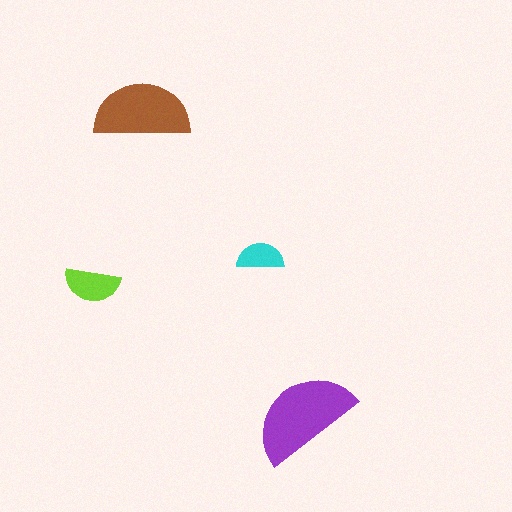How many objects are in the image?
There are 4 objects in the image.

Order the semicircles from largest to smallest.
the purple one, the brown one, the lime one, the cyan one.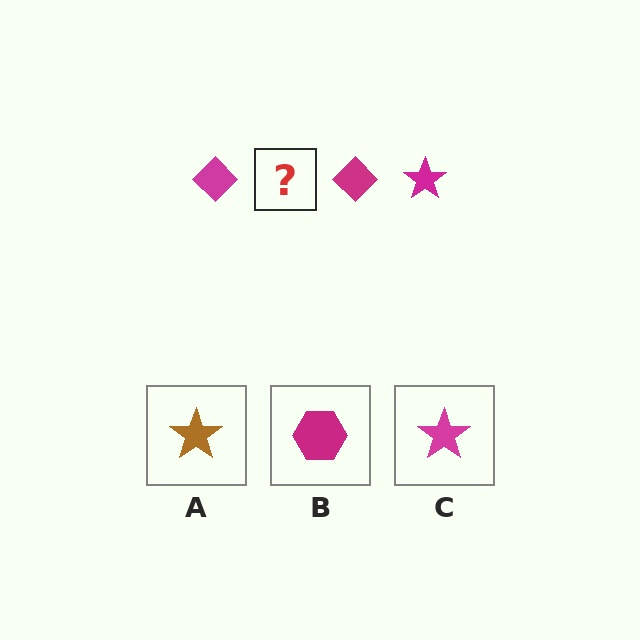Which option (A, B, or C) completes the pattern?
C.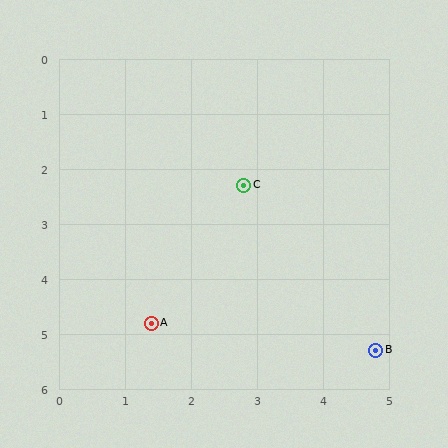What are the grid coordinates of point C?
Point C is at approximately (2.8, 2.3).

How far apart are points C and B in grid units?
Points C and B are about 3.6 grid units apart.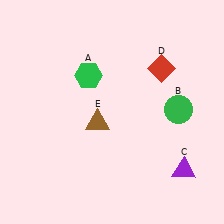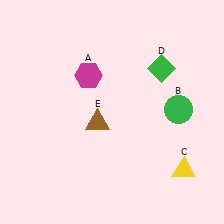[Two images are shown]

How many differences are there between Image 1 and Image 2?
There are 3 differences between the two images.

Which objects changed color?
A changed from green to magenta. C changed from purple to yellow. D changed from red to green.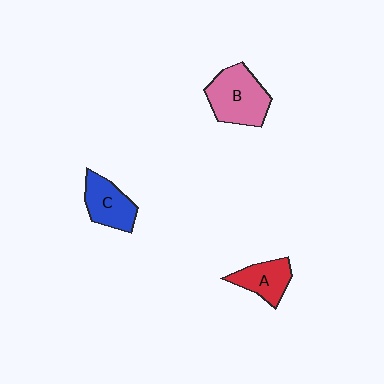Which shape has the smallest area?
Shape A (red).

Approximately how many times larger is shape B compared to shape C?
Approximately 1.4 times.